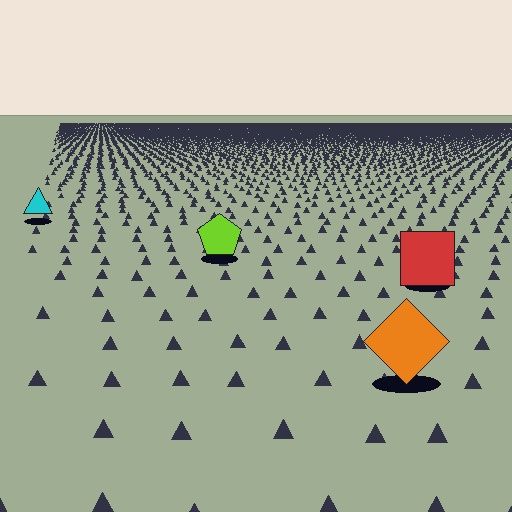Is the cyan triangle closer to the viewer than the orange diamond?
No. The orange diamond is closer — you can tell from the texture gradient: the ground texture is coarser near it.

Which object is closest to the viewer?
The orange diamond is closest. The texture marks near it are larger and more spread out.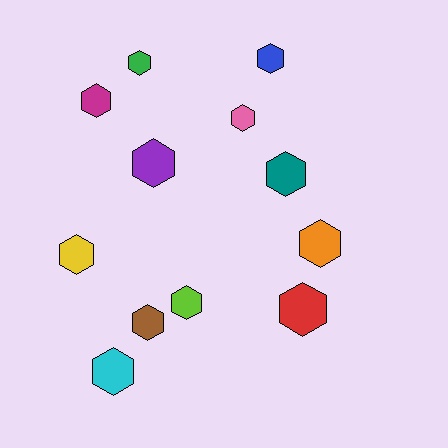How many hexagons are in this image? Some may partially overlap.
There are 12 hexagons.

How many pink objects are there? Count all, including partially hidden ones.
There is 1 pink object.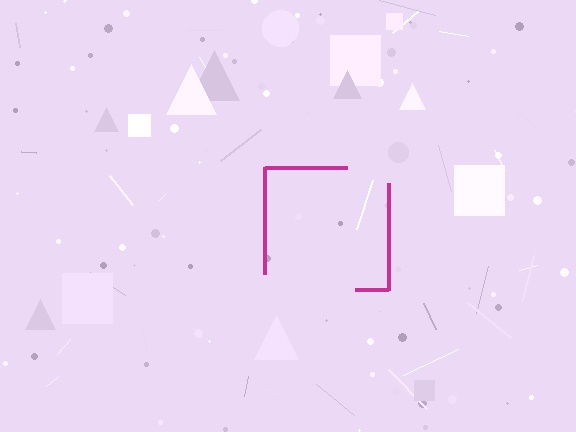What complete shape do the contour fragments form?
The contour fragments form a square.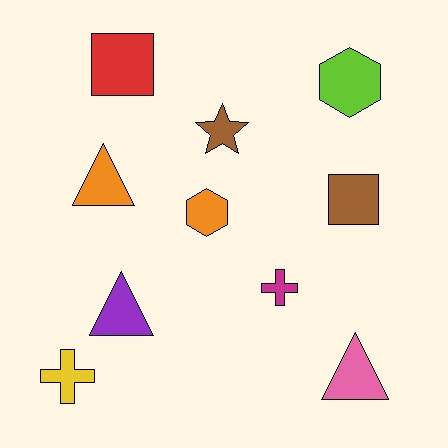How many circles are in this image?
There are no circles.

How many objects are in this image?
There are 10 objects.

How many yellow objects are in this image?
There is 1 yellow object.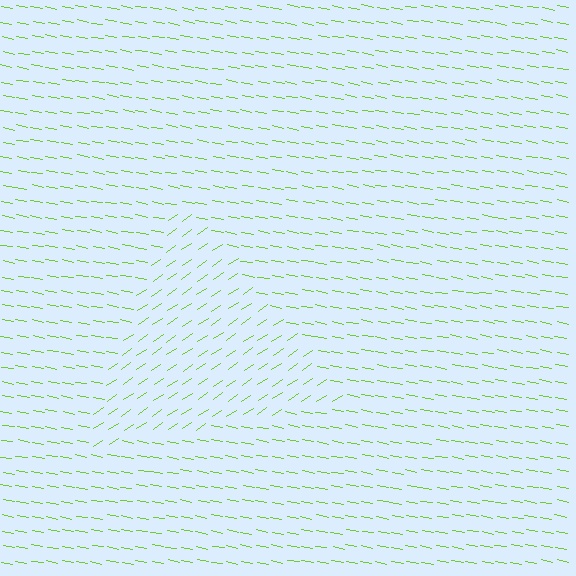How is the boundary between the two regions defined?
The boundary is defined purely by a change in line orientation (approximately 45 degrees difference). All lines are the same color and thickness.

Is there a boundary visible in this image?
Yes, there is a texture boundary formed by a change in line orientation.